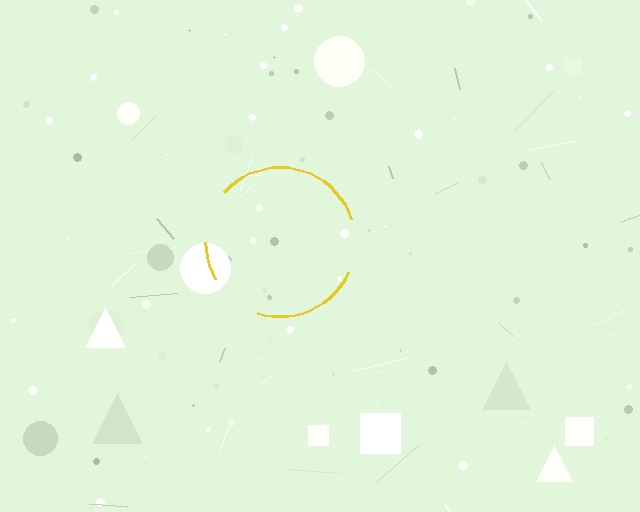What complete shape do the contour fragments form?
The contour fragments form a circle.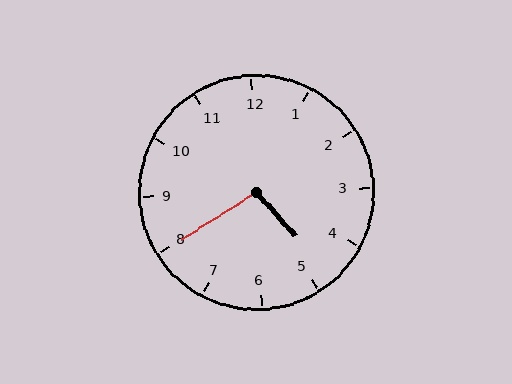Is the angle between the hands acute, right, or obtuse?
It is obtuse.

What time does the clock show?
4:40.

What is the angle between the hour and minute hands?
Approximately 100 degrees.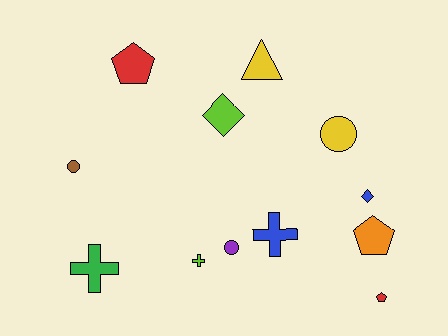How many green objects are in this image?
There is 1 green object.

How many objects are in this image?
There are 12 objects.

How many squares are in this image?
There are no squares.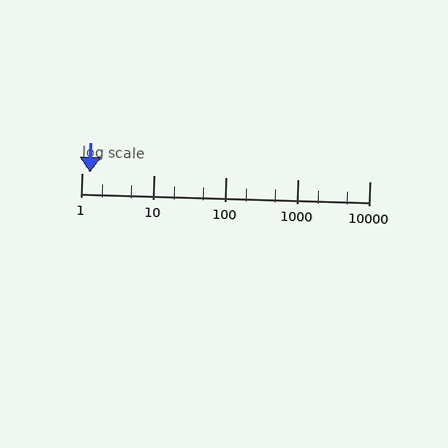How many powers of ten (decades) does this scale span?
The scale spans 4 decades, from 1 to 10000.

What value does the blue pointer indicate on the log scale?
The pointer indicates approximately 1.3.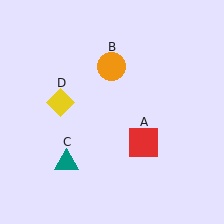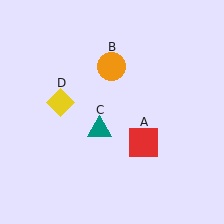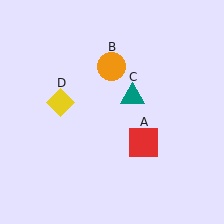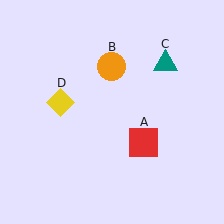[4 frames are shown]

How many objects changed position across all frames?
1 object changed position: teal triangle (object C).